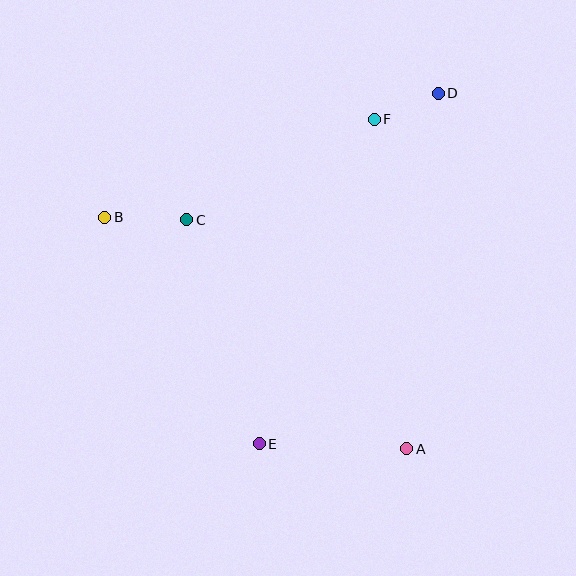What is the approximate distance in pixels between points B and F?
The distance between B and F is approximately 287 pixels.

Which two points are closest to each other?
Points D and F are closest to each other.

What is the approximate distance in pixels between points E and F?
The distance between E and F is approximately 344 pixels.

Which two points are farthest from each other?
Points D and E are farthest from each other.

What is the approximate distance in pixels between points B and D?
The distance between B and D is approximately 356 pixels.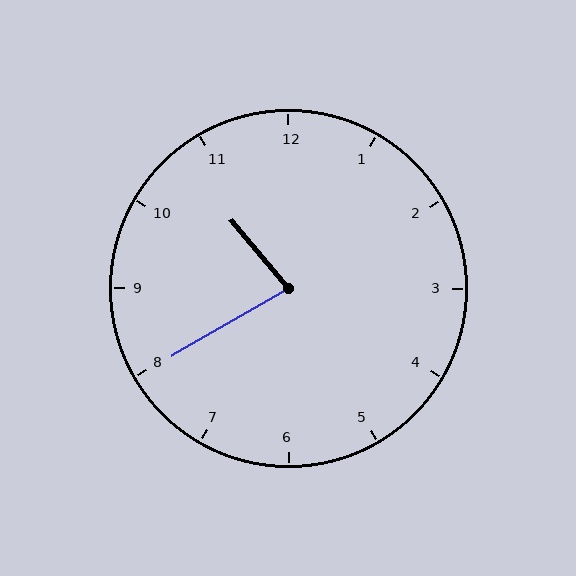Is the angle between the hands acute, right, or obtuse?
It is acute.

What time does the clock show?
10:40.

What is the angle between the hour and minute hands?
Approximately 80 degrees.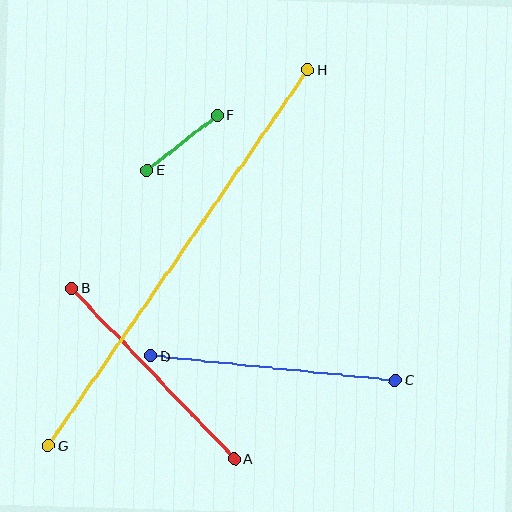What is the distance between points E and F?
The distance is approximately 90 pixels.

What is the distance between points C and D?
The distance is approximately 246 pixels.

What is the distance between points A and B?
The distance is approximately 236 pixels.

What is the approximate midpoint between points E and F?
The midpoint is at approximately (182, 143) pixels.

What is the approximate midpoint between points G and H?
The midpoint is at approximately (178, 257) pixels.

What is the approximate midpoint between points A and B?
The midpoint is at approximately (153, 374) pixels.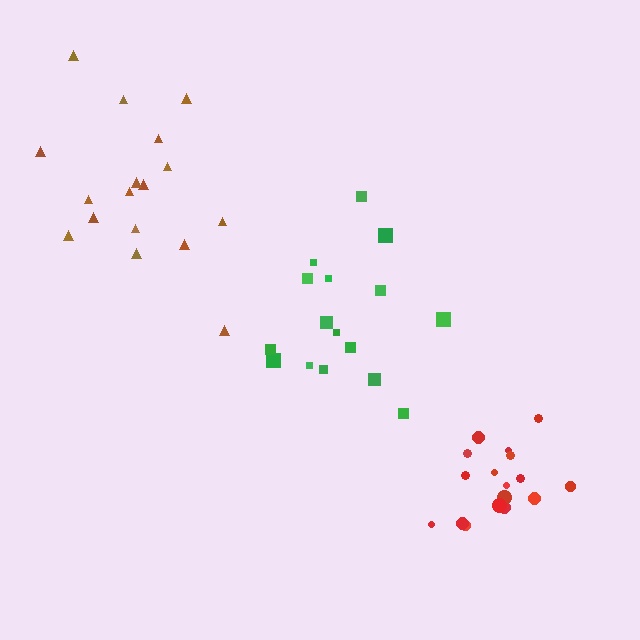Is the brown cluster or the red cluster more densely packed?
Red.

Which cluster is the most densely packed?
Red.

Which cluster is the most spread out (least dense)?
Brown.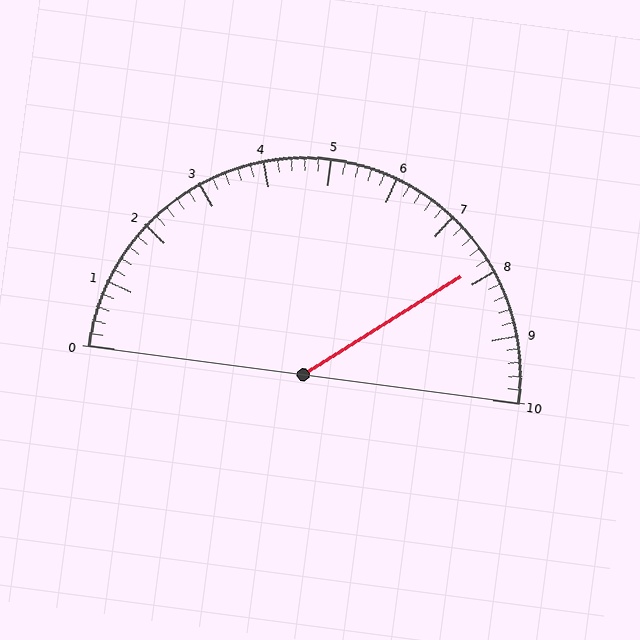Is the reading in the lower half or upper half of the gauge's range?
The reading is in the upper half of the range (0 to 10).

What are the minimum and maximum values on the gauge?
The gauge ranges from 0 to 10.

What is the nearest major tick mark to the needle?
The nearest major tick mark is 8.